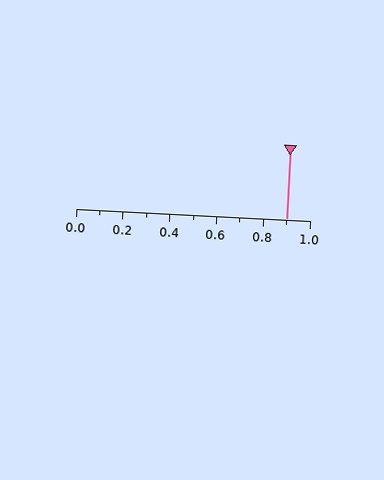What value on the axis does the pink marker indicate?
The marker indicates approximately 0.9.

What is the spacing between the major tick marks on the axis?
The major ticks are spaced 0.2 apart.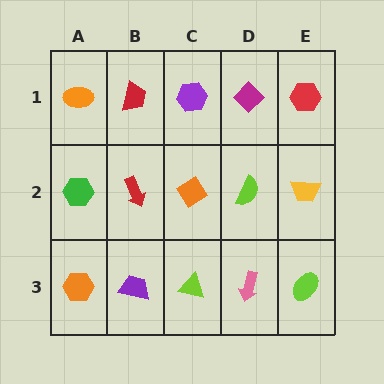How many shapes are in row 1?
5 shapes.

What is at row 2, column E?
A yellow trapezoid.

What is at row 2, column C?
An orange diamond.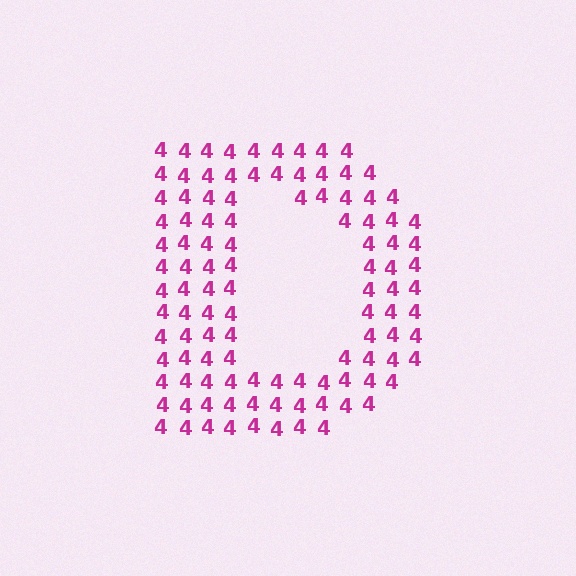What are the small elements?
The small elements are digit 4's.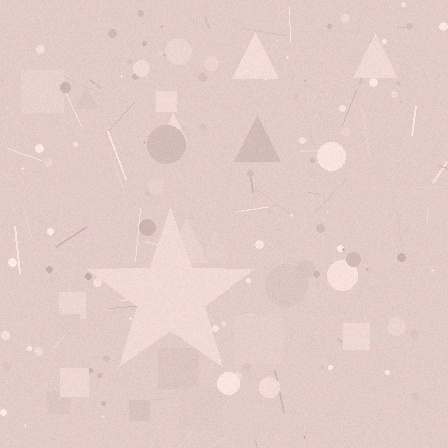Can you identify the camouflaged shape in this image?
The camouflaged shape is a star.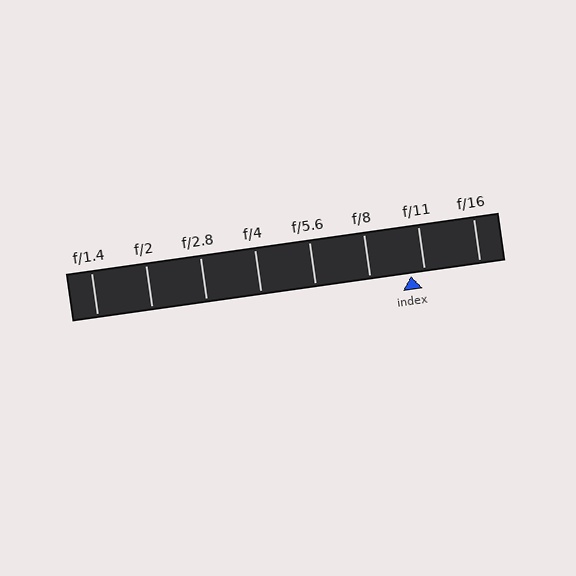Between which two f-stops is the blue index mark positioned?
The index mark is between f/8 and f/11.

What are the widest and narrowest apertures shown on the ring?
The widest aperture shown is f/1.4 and the narrowest is f/16.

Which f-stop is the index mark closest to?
The index mark is closest to f/11.